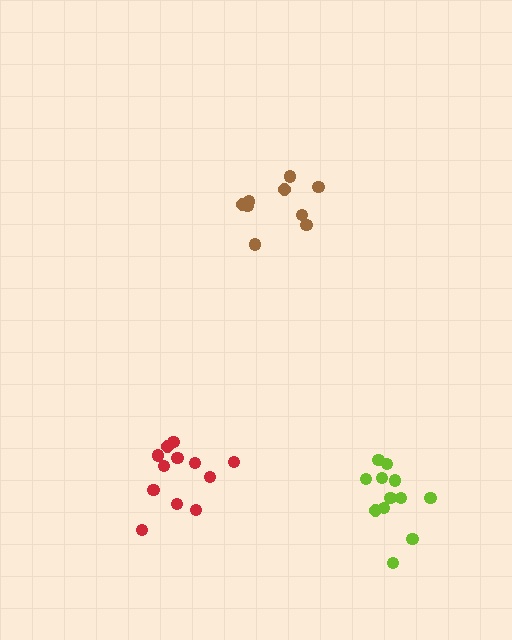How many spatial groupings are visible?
There are 3 spatial groupings.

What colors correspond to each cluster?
The clusters are colored: brown, lime, red.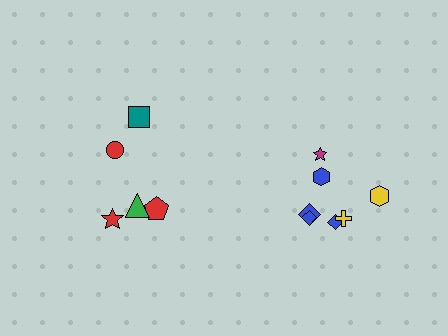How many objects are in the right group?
There are 7 objects.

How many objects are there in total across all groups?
There are 12 objects.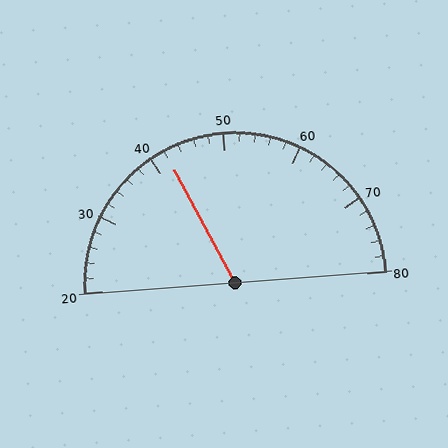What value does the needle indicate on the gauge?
The needle indicates approximately 42.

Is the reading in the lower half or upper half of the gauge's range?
The reading is in the lower half of the range (20 to 80).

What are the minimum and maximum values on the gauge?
The gauge ranges from 20 to 80.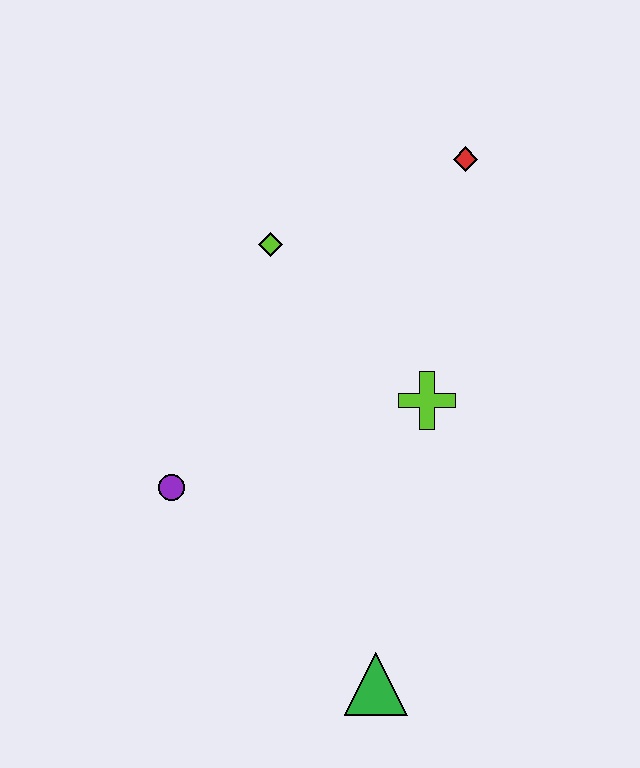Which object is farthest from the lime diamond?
The green triangle is farthest from the lime diamond.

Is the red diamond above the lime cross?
Yes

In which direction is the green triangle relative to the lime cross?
The green triangle is below the lime cross.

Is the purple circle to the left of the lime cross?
Yes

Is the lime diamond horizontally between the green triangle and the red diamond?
No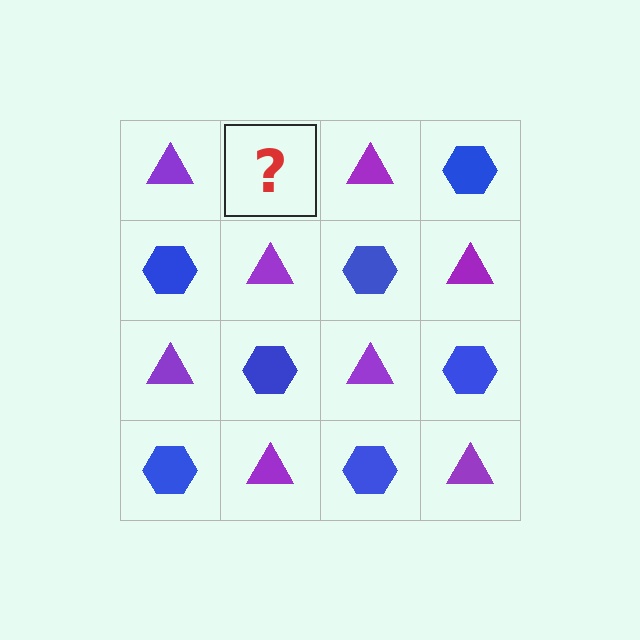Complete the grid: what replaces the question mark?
The question mark should be replaced with a blue hexagon.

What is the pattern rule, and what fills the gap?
The rule is that it alternates purple triangle and blue hexagon in a checkerboard pattern. The gap should be filled with a blue hexagon.